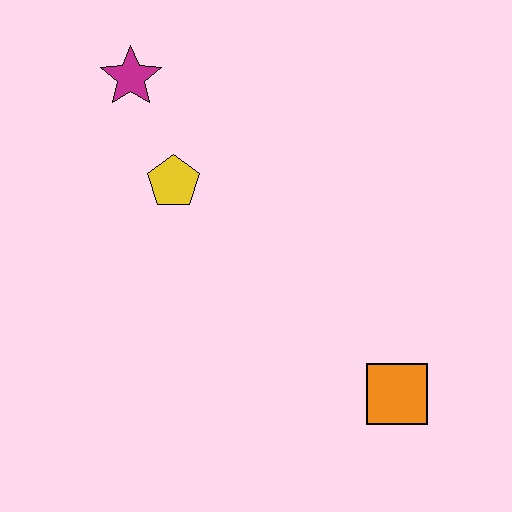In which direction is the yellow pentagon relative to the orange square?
The yellow pentagon is to the left of the orange square.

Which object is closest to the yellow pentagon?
The magenta star is closest to the yellow pentagon.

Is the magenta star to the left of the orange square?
Yes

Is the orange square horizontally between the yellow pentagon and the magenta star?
No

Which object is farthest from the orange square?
The magenta star is farthest from the orange square.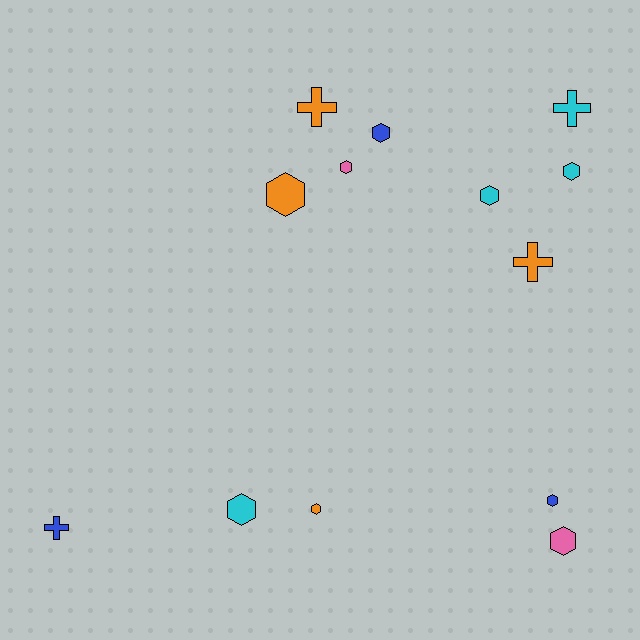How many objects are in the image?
There are 13 objects.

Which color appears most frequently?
Cyan, with 4 objects.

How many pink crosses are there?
There are no pink crosses.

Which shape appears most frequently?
Hexagon, with 9 objects.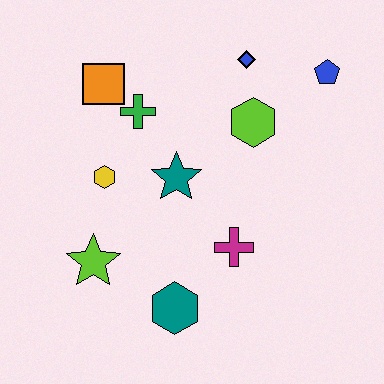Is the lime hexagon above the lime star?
Yes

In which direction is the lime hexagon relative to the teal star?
The lime hexagon is to the right of the teal star.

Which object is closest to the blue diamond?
The lime hexagon is closest to the blue diamond.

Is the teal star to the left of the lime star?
No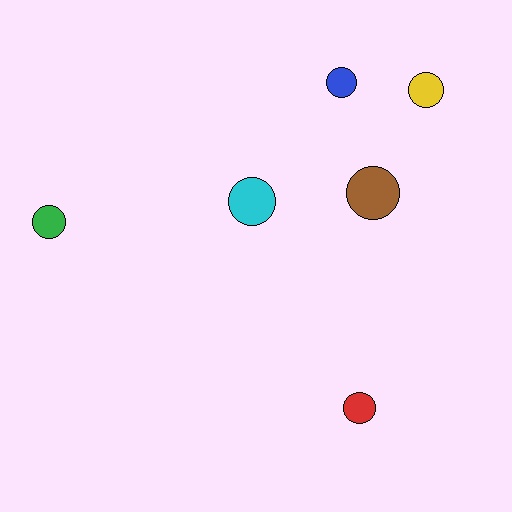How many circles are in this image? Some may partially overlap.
There are 6 circles.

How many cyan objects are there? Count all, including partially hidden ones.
There is 1 cyan object.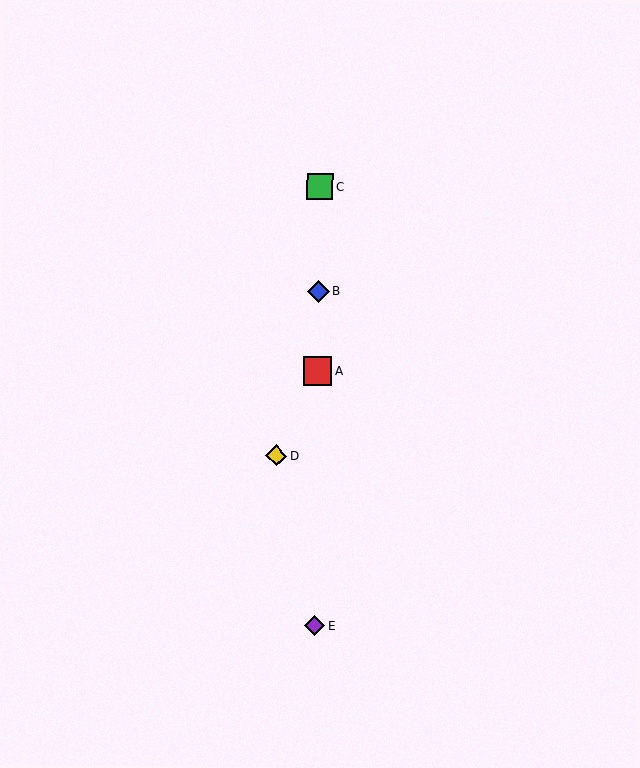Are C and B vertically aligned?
Yes, both are at x≈320.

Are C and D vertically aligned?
No, C is at x≈320 and D is at x≈276.